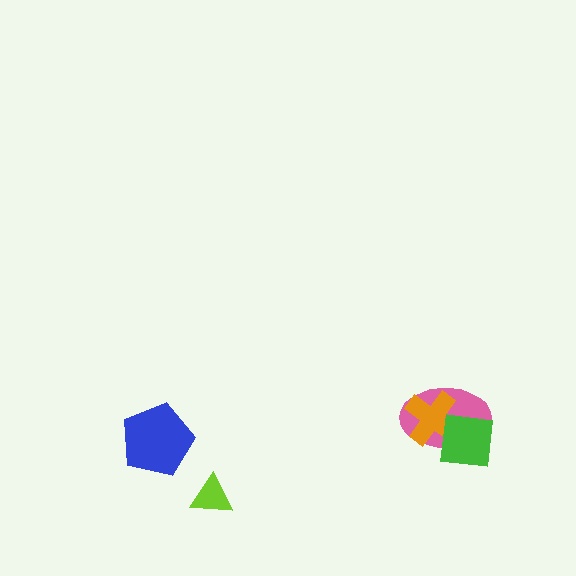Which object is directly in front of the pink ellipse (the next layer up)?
The orange cross is directly in front of the pink ellipse.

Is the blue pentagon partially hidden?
No, no other shape covers it.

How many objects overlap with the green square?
2 objects overlap with the green square.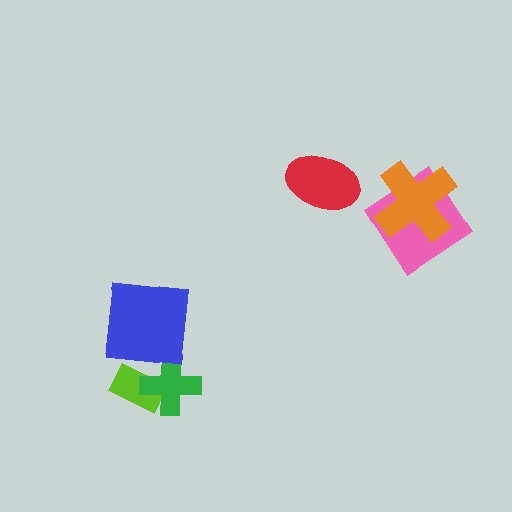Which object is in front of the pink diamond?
The orange cross is in front of the pink diamond.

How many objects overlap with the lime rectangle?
1 object overlaps with the lime rectangle.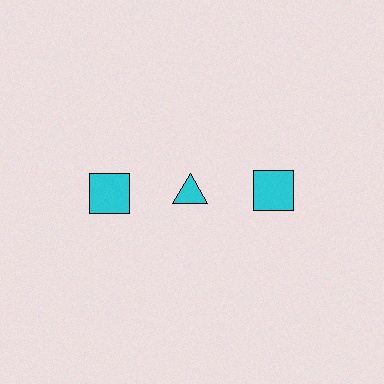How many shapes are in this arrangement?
There are 3 shapes arranged in a grid pattern.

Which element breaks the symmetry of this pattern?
The cyan triangle in the top row, second from left column breaks the symmetry. All other shapes are cyan squares.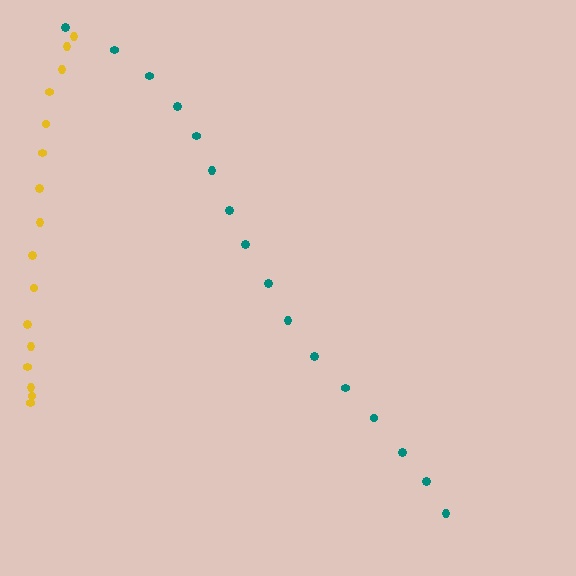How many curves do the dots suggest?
There are 2 distinct paths.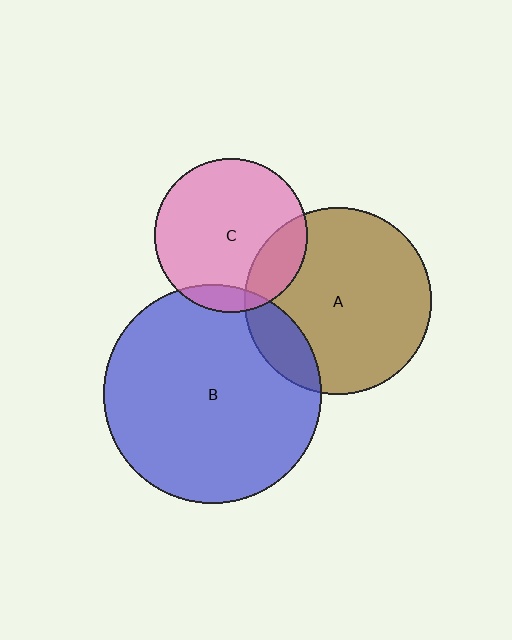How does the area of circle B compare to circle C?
Approximately 2.0 times.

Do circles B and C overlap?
Yes.